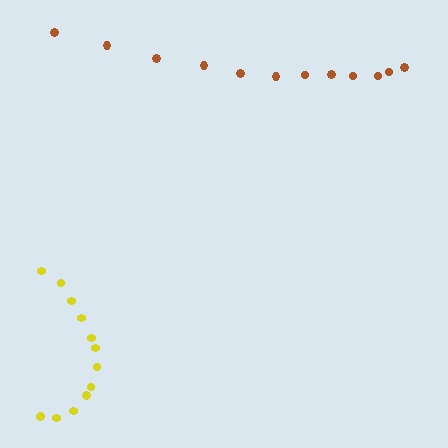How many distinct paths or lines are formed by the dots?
There are 2 distinct paths.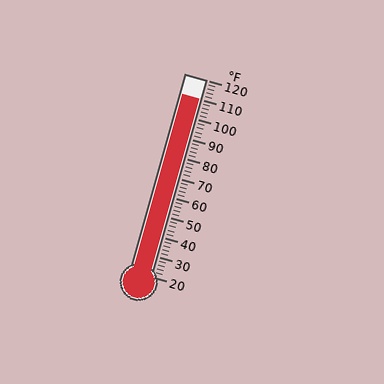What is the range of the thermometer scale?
The thermometer scale ranges from 20°F to 120°F.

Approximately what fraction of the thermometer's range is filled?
The thermometer is filled to approximately 90% of its range.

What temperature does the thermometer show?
The thermometer shows approximately 110°F.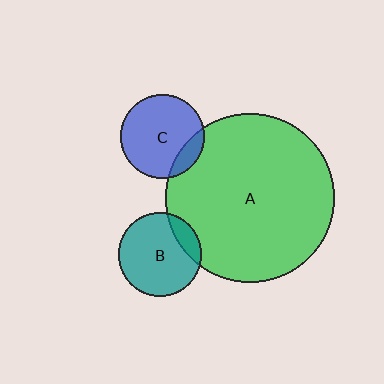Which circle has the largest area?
Circle A (green).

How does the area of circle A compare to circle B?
Approximately 4.1 times.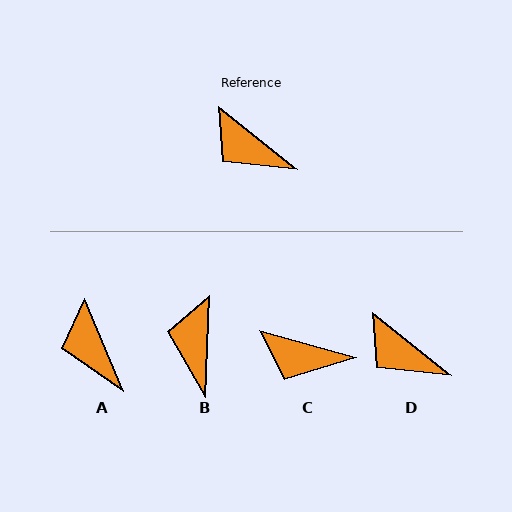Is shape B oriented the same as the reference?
No, it is off by about 53 degrees.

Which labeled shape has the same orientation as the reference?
D.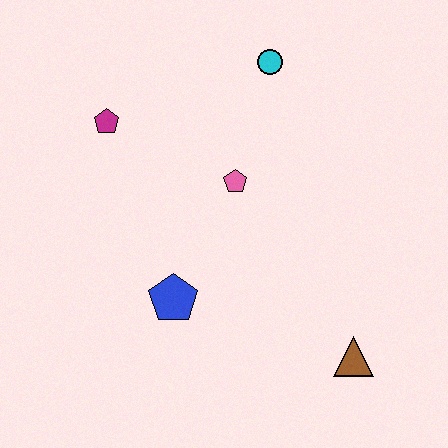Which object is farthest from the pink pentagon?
The brown triangle is farthest from the pink pentagon.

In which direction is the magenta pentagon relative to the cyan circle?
The magenta pentagon is to the left of the cyan circle.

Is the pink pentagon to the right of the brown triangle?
No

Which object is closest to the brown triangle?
The blue pentagon is closest to the brown triangle.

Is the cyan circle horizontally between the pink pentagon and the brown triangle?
Yes